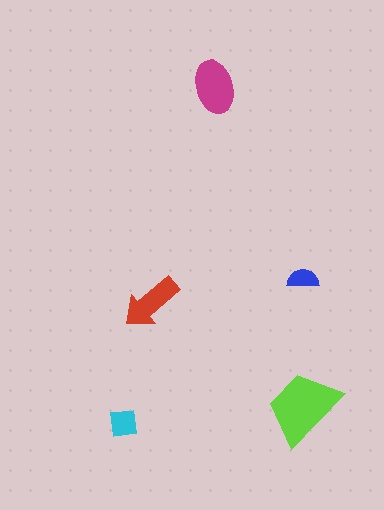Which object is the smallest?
The blue semicircle.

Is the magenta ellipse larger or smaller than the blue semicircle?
Larger.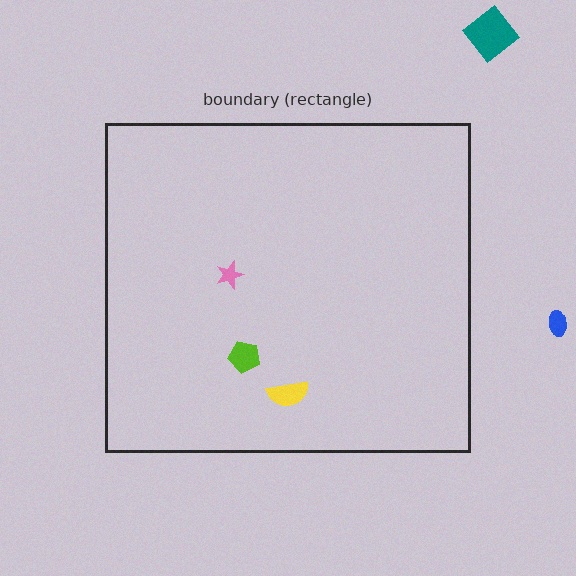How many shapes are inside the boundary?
3 inside, 2 outside.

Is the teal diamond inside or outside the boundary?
Outside.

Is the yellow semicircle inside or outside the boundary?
Inside.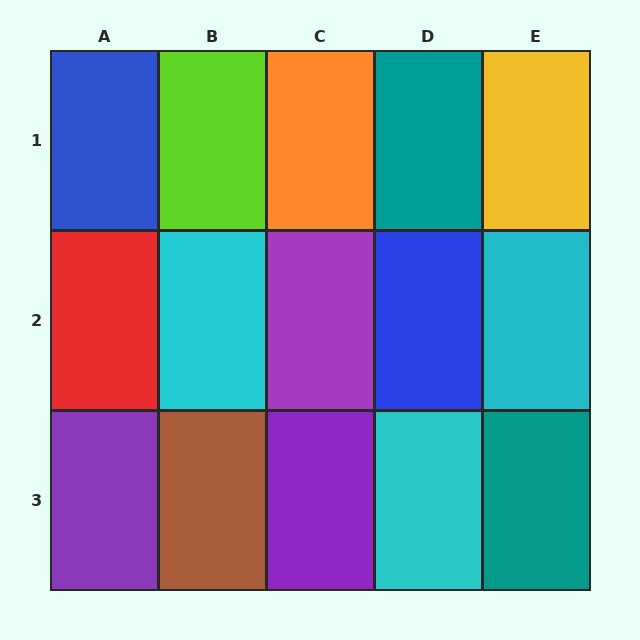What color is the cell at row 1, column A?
Blue.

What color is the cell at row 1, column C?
Orange.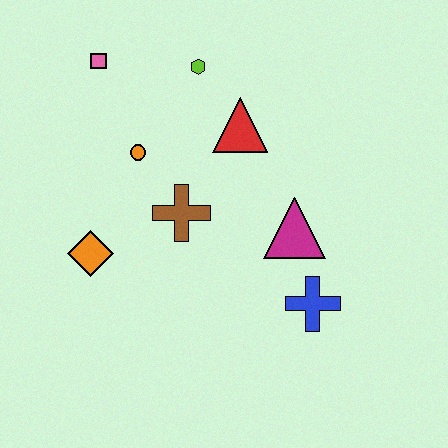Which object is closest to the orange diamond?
The brown cross is closest to the orange diamond.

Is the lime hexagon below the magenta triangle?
No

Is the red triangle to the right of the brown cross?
Yes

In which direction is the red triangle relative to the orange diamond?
The red triangle is to the right of the orange diamond.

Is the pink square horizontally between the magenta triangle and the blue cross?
No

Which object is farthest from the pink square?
The blue cross is farthest from the pink square.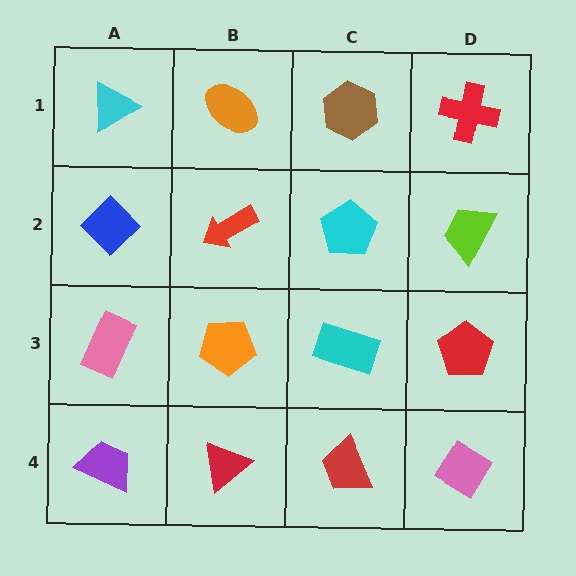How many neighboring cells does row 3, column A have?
3.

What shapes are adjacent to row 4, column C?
A cyan rectangle (row 3, column C), a red triangle (row 4, column B), a pink diamond (row 4, column D).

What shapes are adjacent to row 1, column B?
A red arrow (row 2, column B), a cyan triangle (row 1, column A), a brown hexagon (row 1, column C).